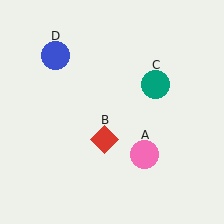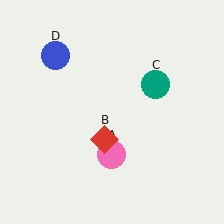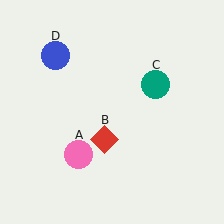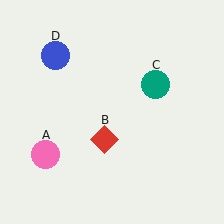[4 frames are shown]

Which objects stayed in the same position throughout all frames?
Red diamond (object B) and teal circle (object C) and blue circle (object D) remained stationary.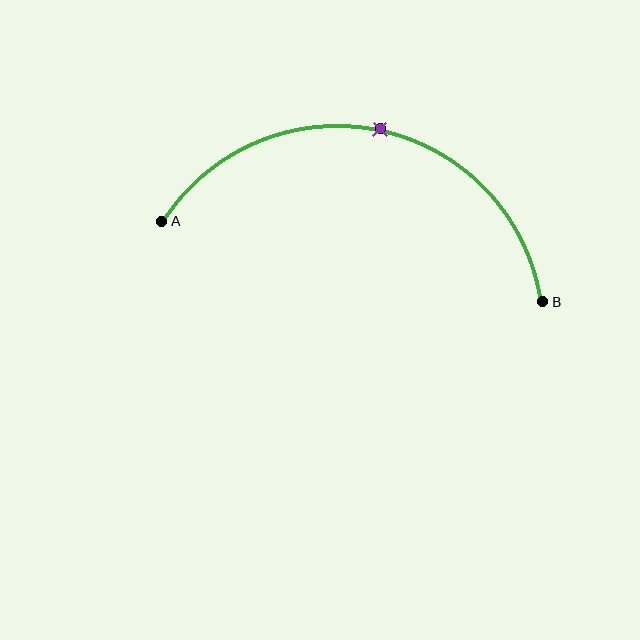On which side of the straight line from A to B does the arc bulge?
The arc bulges above the straight line connecting A and B.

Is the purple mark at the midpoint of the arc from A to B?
Yes. The purple mark lies on the arc at equal arc-length from both A and B — it is the arc midpoint.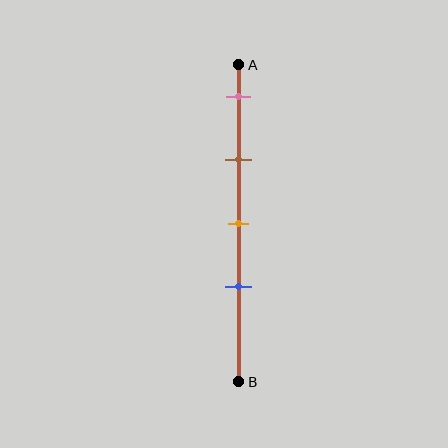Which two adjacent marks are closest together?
The orange and blue marks are the closest adjacent pair.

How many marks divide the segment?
There are 4 marks dividing the segment.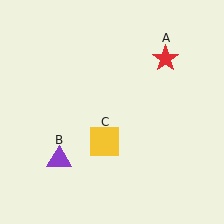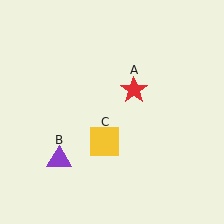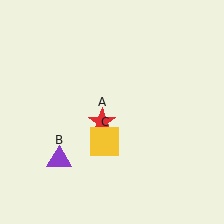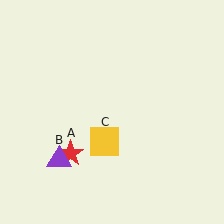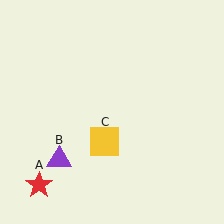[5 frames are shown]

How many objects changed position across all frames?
1 object changed position: red star (object A).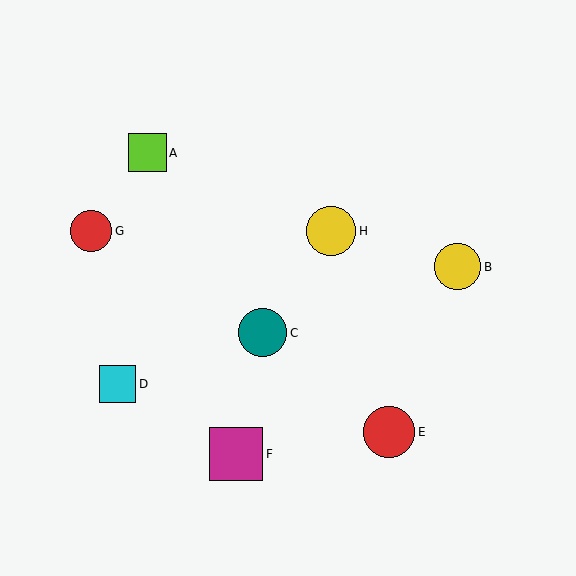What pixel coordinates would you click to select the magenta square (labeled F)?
Click at (236, 454) to select the magenta square F.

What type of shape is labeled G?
Shape G is a red circle.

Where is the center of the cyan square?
The center of the cyan square is at (118, 384).